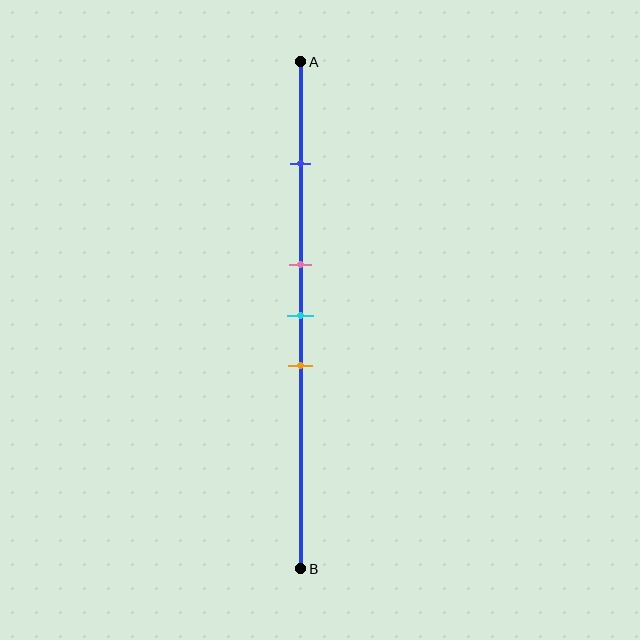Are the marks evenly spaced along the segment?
No, the marks are not evenly spaced.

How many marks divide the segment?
There are 4 marks dividing the segment.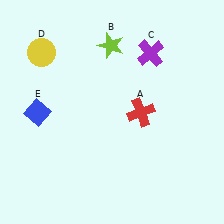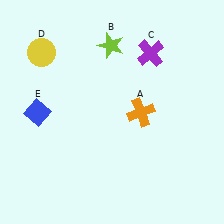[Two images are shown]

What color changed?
The cross (A) changed from red in Image 1 to orange in Image 2.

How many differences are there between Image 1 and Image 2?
There is 1 difference between the two images.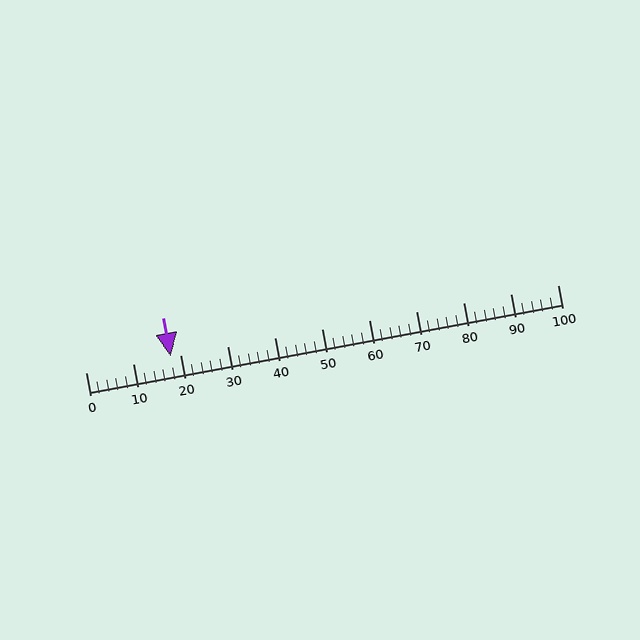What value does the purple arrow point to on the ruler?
The purple arrow points to approximately 18.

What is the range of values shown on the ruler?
The ruler shows values from 0 to 100.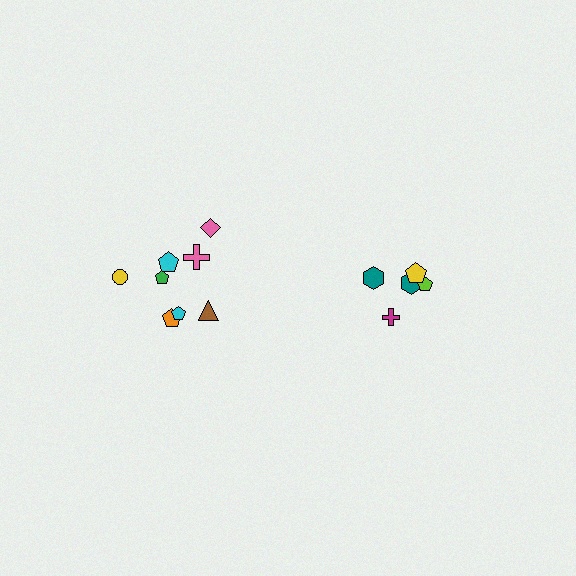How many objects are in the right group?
There are 5 objects.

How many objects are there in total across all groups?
There are 13 objects.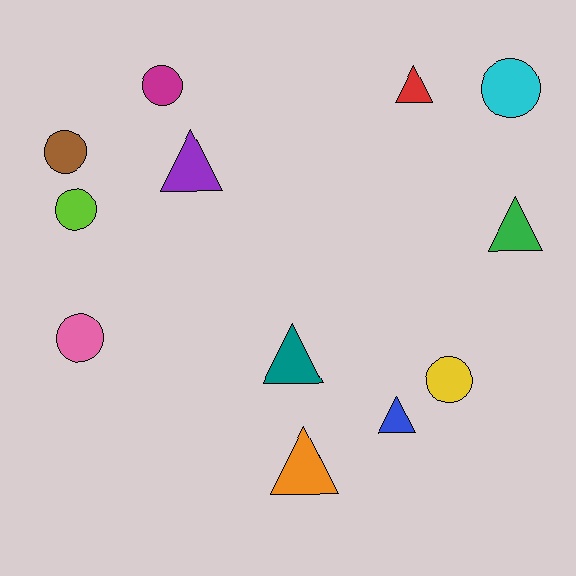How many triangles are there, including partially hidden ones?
There are 6 triangles.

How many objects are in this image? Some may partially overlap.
There are 12 objects.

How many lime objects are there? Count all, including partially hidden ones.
There is 1 lime object.